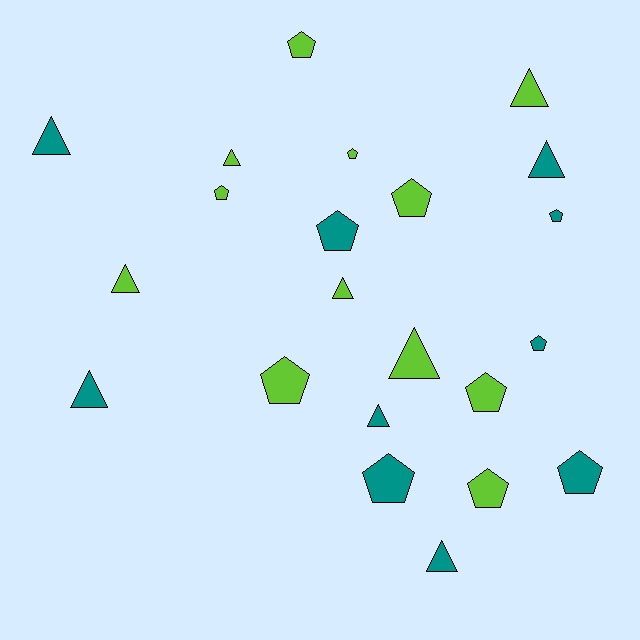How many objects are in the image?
There are 22 objects.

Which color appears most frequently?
Lime, with 12 objects.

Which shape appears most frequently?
Pentagon, with 12 objects.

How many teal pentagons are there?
There are 5 teal pentagons.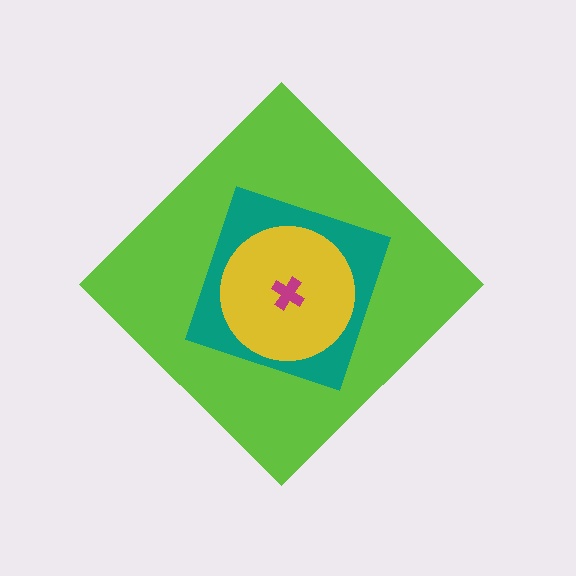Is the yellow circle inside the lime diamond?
Yes.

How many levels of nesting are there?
4.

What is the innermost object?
The magenta cross.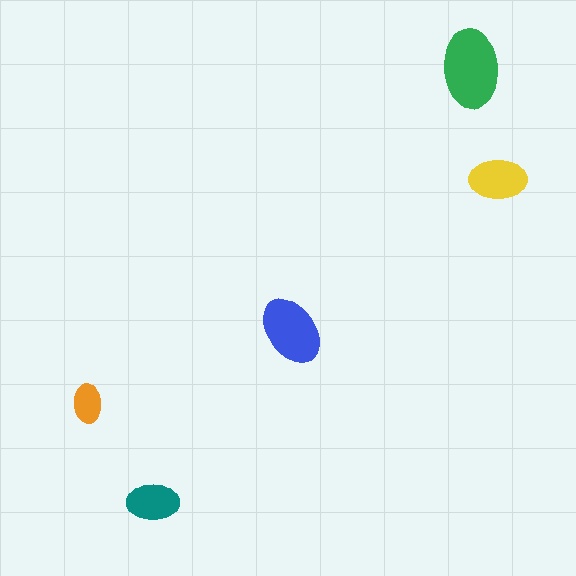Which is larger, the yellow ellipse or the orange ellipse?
The yellow one.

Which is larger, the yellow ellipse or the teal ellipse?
The yellow one.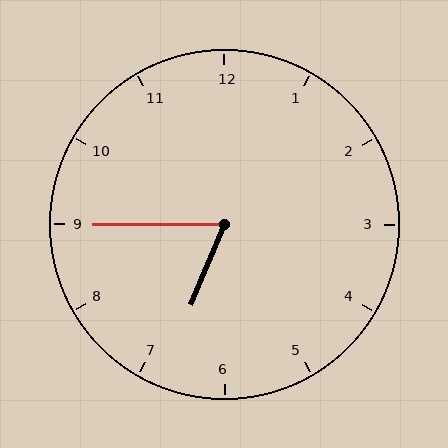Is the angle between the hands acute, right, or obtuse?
It is acute.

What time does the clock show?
6:45.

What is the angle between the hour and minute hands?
Approximately 68 degrees.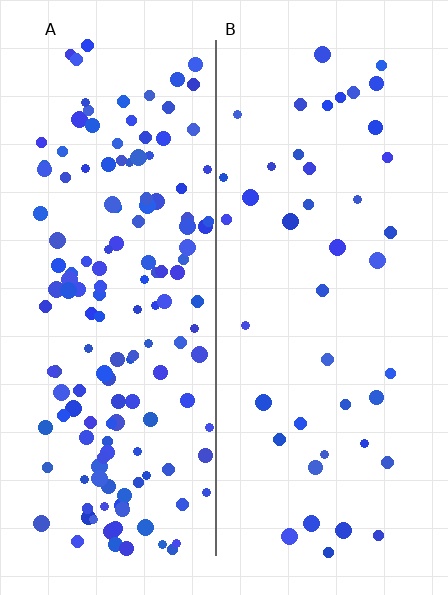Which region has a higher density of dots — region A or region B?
A (the left).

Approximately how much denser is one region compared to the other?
Approximately 3.5× — region A over region B.